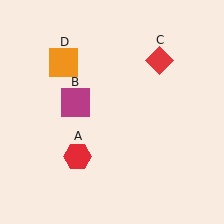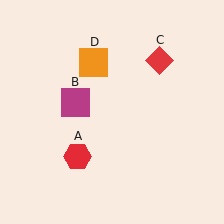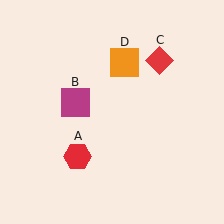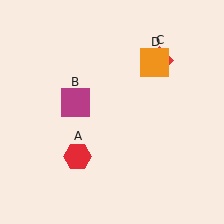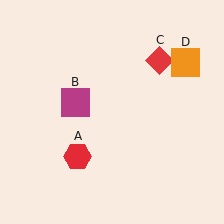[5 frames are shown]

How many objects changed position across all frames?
1 object changed position: orange square (object D).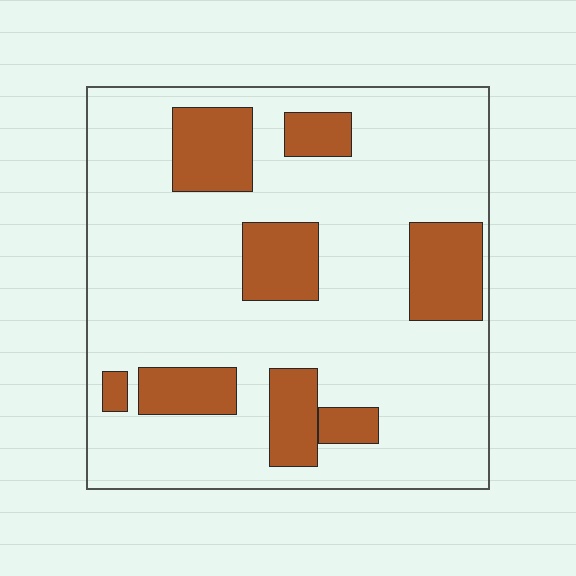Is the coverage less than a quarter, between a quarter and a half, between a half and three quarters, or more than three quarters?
Less than a quarter.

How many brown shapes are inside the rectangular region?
8.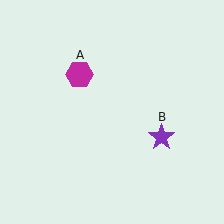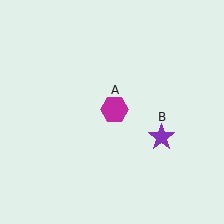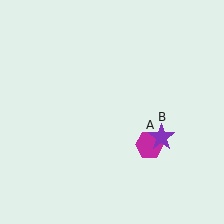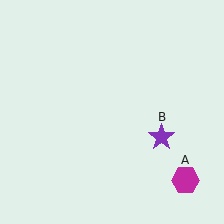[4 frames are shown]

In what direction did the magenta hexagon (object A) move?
The magenta hexagon (object A) moved down and to the right.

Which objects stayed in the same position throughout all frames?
Purple star (object B) remained stationary.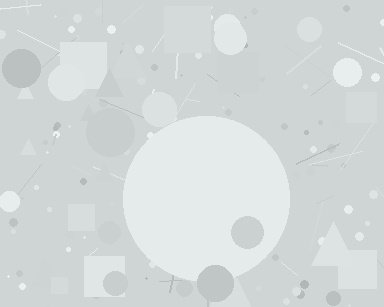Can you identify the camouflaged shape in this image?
The camouflaged shape is a circle.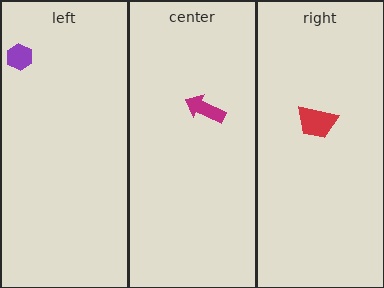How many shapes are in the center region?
1.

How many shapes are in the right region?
1.